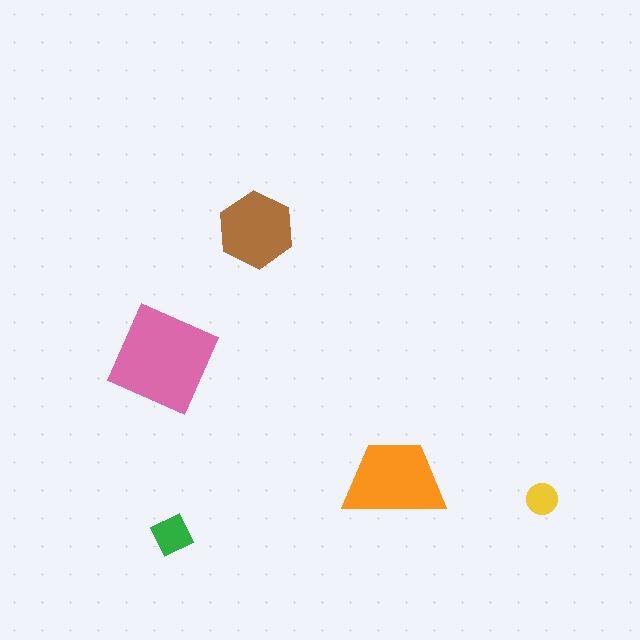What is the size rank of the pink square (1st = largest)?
1st.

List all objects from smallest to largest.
The yellow circle, the green diamond, the brown hexagon, the orange trapezoid, the pink square.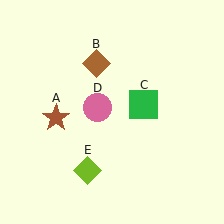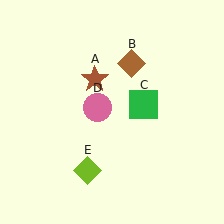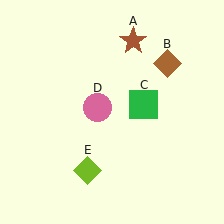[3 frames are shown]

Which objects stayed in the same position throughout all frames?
Green square (object C) and pink circle (object D) and lime diamond (object E) remained stationary.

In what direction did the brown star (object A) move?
The brown star (object A) moved up and to the right.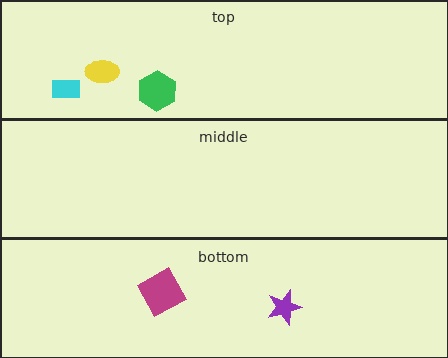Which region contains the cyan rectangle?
The top region.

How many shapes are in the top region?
3.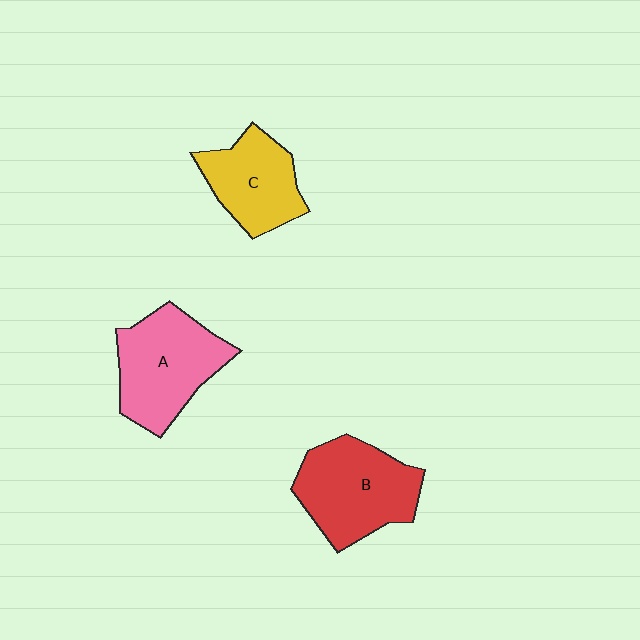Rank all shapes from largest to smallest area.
From largest to smallest: B (red), A (pink), C (yellow).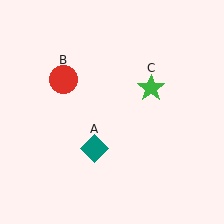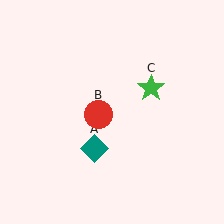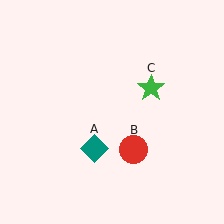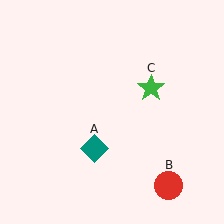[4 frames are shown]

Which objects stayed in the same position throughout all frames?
Teal diamond (object A) and green star (object C) remained stationary.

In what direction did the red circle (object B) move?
The red circle (object B) moved down and to the right.